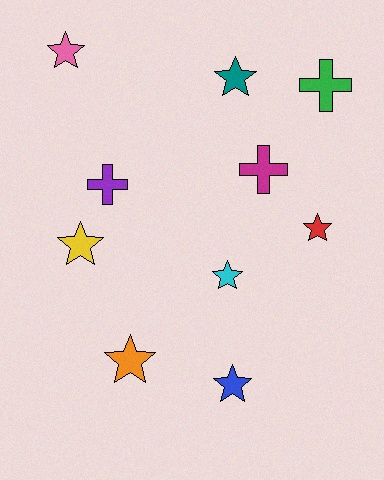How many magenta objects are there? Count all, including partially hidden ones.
There is 1 magenta object.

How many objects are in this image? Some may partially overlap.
There are 10 objects.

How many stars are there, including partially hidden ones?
There are 7 stars.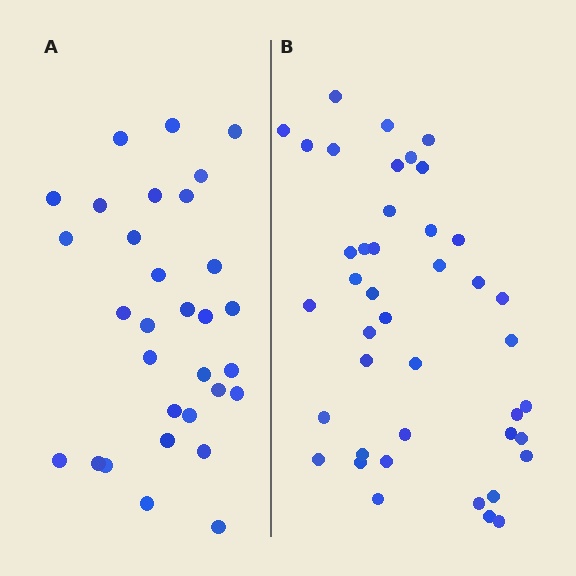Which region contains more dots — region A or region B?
Region B (the right region) has more dots.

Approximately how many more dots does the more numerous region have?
Region B has roughly 12 or so more dots than region A.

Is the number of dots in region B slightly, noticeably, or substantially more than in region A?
Region B has noticeably more, but not dramatically so. The ratio is roughly 1.4 to 1.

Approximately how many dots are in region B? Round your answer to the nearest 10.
About 40 dots. (The exact count is 42, which rounds to 40.)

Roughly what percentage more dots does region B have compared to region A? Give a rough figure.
About 35% more.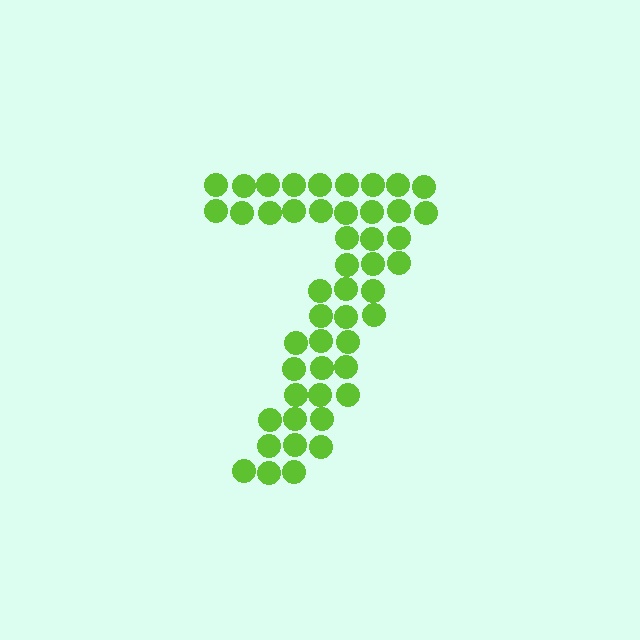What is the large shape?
The large shape is the digit 7.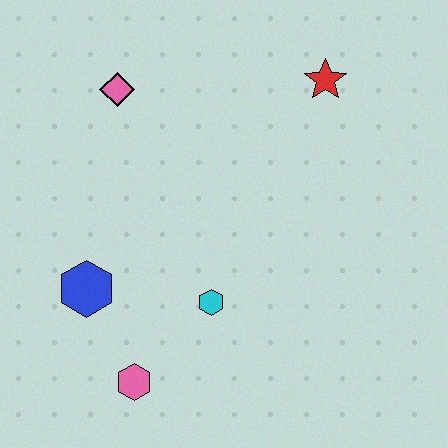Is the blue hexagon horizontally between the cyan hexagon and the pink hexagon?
No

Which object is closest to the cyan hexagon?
The pink hexagon is closest to the cyan hexagon.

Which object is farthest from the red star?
The pink hexagon is farthest from the red star.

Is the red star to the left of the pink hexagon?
No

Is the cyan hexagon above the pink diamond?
No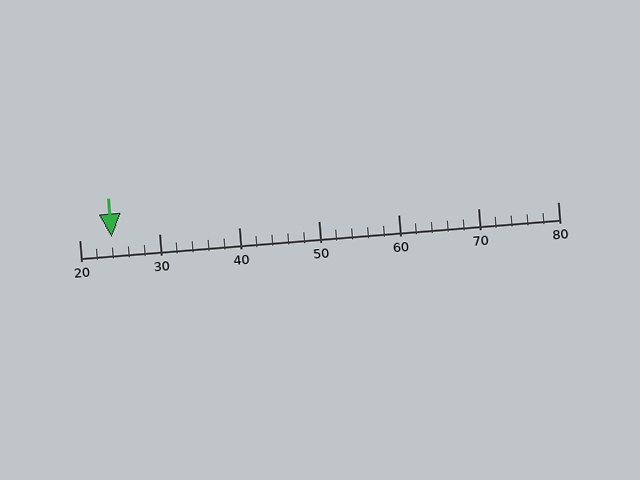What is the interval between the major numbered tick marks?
The major tick marks are spaced 10 units apart.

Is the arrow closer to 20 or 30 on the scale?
The arrow is closer to 20.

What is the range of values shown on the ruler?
The ruler shows values from 20 to 80.